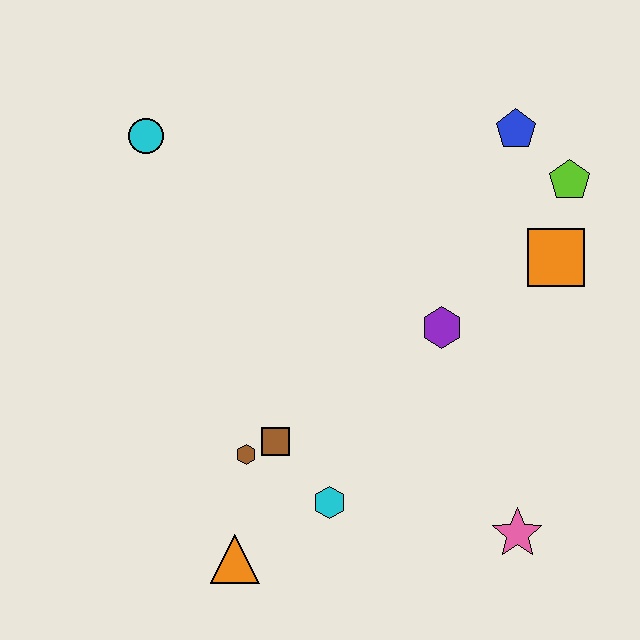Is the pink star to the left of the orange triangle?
No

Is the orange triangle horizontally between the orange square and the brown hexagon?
No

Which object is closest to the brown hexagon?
The brown square is closest to the brown hexagon.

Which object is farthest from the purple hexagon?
The cyan circle is farthest from the purple hexagon.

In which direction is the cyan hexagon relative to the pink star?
The cyan hexagon is to the left of the pink star.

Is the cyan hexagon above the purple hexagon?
No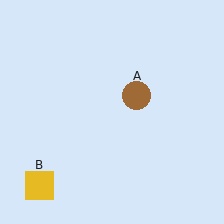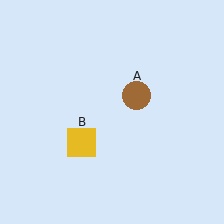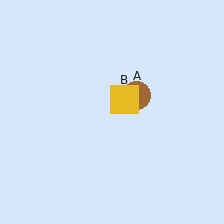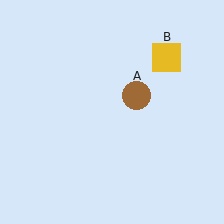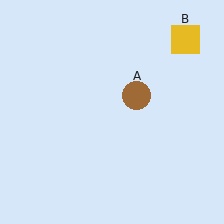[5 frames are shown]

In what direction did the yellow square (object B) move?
The yellow square (object B) moved up and to the right.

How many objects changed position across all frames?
1 object changed position: yellow square (object B).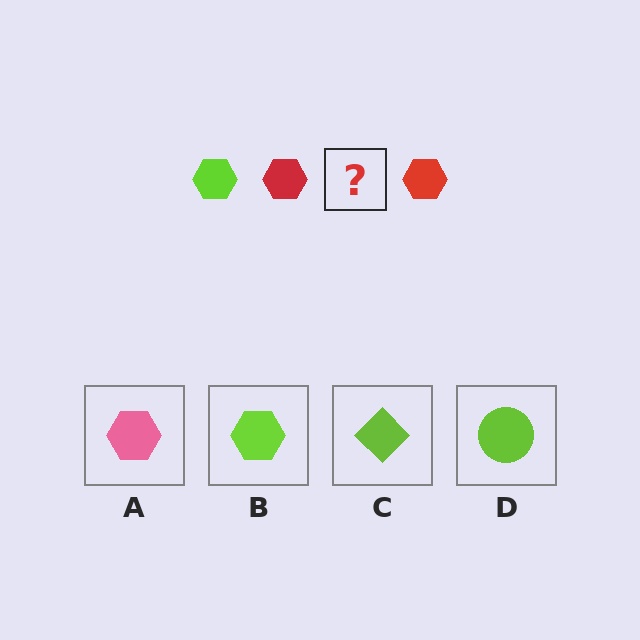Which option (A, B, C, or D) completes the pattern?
B.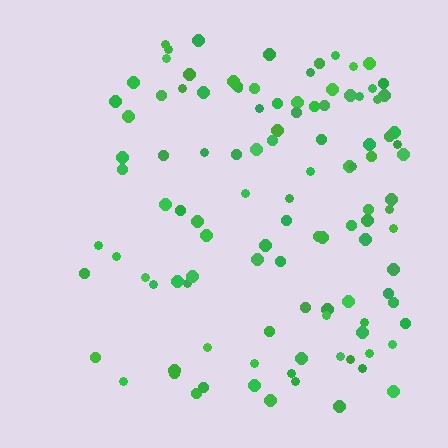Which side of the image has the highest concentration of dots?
The right.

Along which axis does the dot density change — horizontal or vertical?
Horizontal.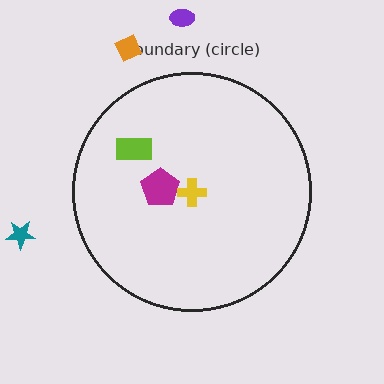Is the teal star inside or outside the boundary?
Outside.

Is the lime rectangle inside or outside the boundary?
Inside.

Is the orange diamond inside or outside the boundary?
Outside.